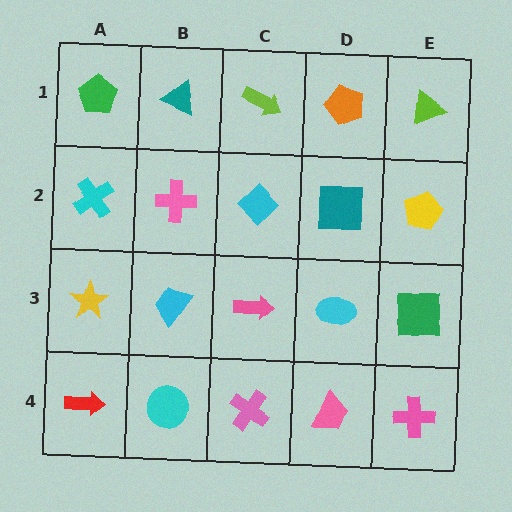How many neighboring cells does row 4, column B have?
3.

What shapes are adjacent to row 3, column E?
A yellow pentagon (row 2, column E), a pink cross (row 4, column E), a cyan ellipse (row 3, column D).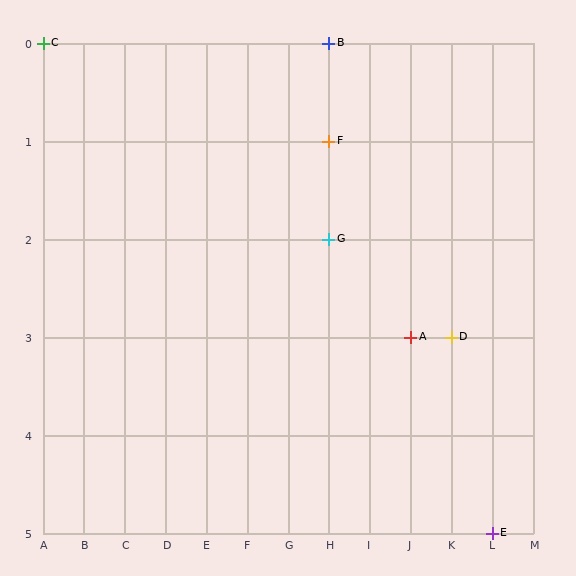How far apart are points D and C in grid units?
Points D and C are 10 columns and 3 rows apart (about 10.4 grid units diagonally).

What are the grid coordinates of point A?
Point A is at grid coordinates (J, 3).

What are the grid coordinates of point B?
Point B is at grid coordinates (H, 0).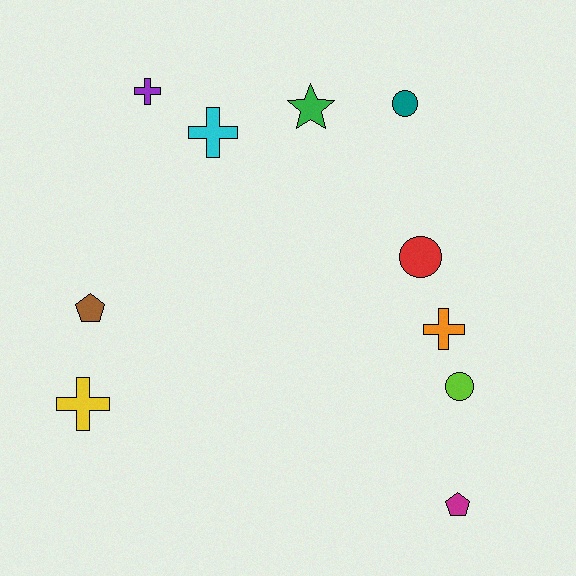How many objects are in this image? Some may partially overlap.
There are 10 objects.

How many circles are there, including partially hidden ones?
There are 3 circles.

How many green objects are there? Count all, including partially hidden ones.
There is 1 green object.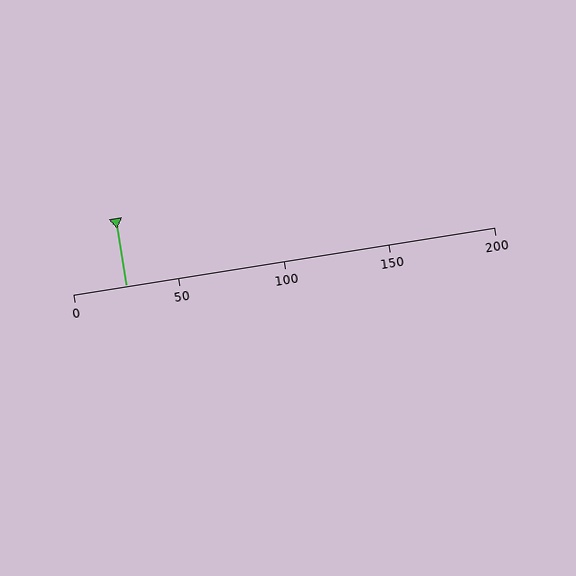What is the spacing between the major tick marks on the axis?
The major ticks are spaced 50 apart.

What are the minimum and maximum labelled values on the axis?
The axis runs from 0 to 200.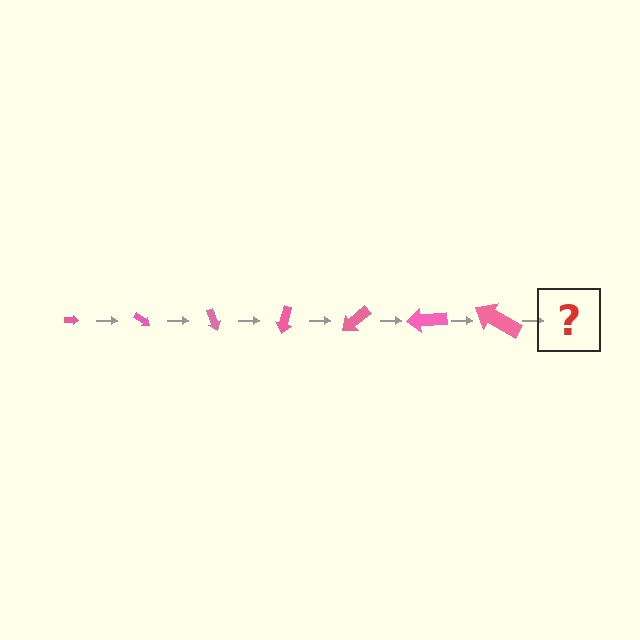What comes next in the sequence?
The next element should be an arrow, larger than the previous one and rotated 245 degrees from the start.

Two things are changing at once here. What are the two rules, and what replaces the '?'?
The two rules are that the arrow grows larger each step and it rotates 35 degrees each step. The '?' should be an arrow, larger than the previous one and rotated 245 degrees from the start.